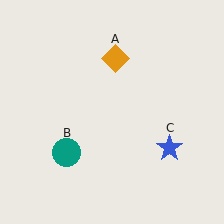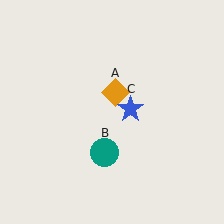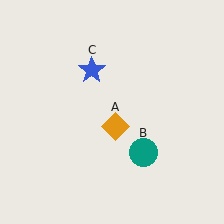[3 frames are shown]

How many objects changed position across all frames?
3 objects changed position: orange diamond (object A), teal circle (object B), blue star (object C).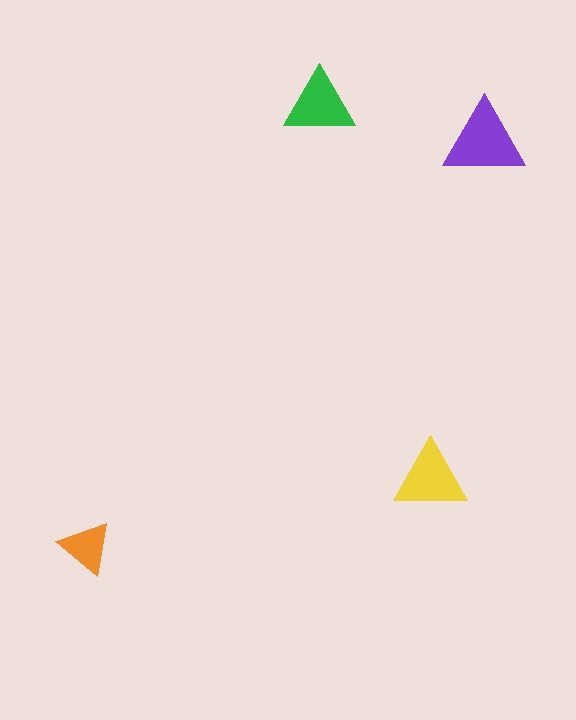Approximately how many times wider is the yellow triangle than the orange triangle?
About 1.5 times wider.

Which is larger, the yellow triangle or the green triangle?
The yellow one.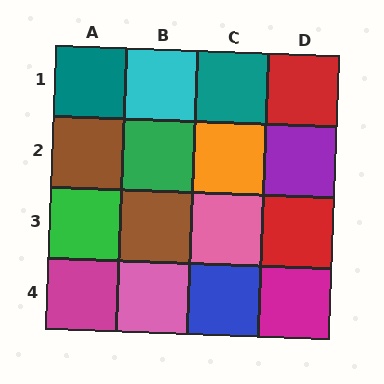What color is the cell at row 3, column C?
Pink.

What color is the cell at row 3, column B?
Brown.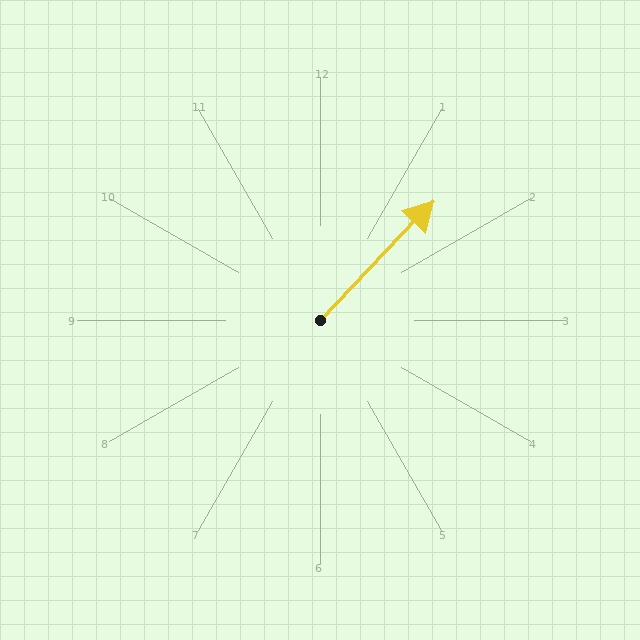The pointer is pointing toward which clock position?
Roughly 1 o'clock.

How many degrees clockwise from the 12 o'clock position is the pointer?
Approximately 43 degrees.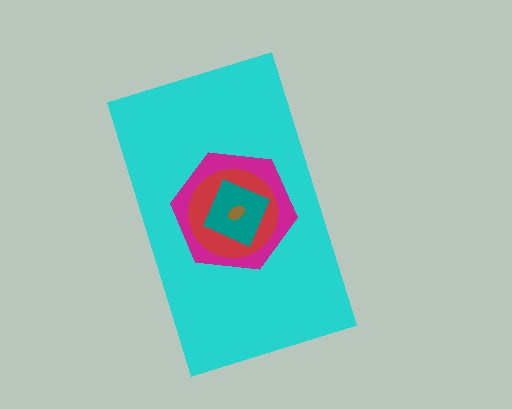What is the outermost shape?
The cyan rectangle.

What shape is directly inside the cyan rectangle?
The magenta hexagon.